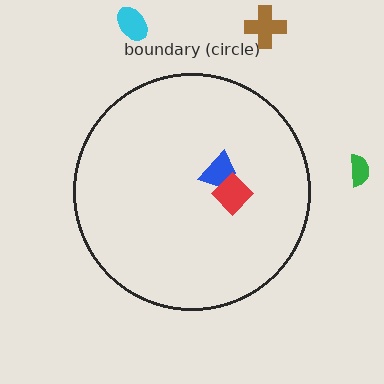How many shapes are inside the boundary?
2 inside, 3 outside.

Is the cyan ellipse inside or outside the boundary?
Outside.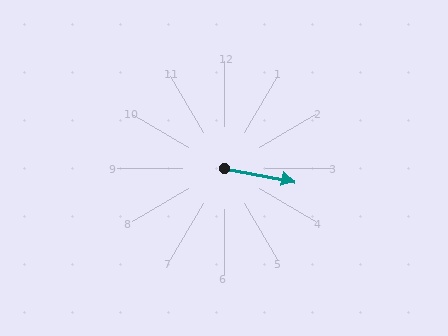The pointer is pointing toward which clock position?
Roughly 3 o'clock.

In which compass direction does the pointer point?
East.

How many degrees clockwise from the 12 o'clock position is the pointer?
Approximately 101 degrees.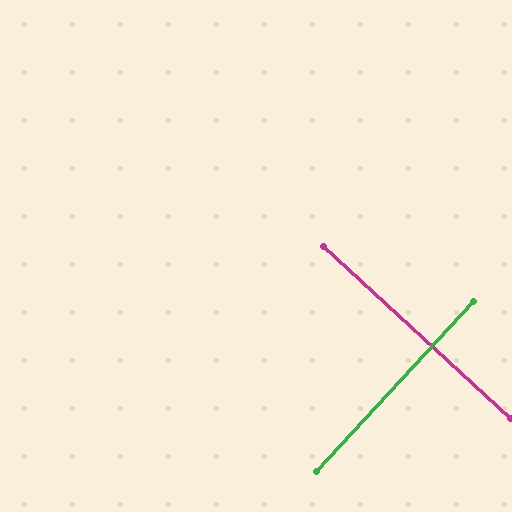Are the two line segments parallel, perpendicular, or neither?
Perpendicular — they meet at approximately 90°.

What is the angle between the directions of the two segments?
Approximately 90 degrees.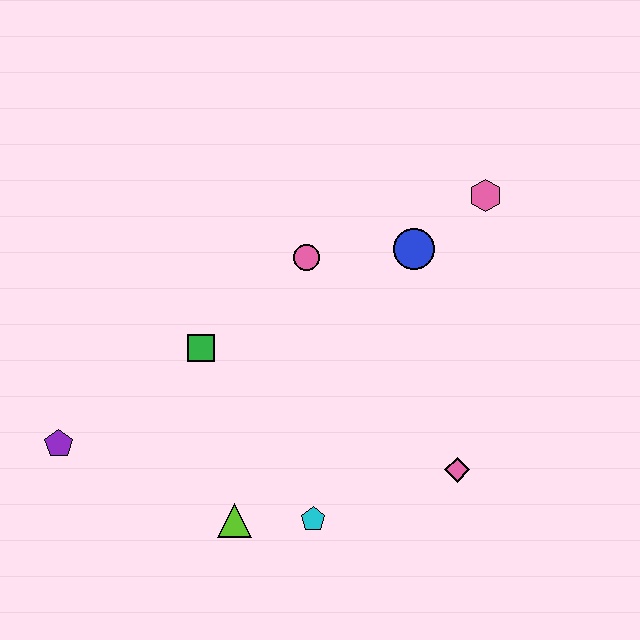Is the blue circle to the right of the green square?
Yes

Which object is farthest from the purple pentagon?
The pink hexagon is farthest from the purple pentagon.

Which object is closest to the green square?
The pink circle is closest to the green square.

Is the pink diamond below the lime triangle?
No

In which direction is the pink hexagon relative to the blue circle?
The pink hexagon is to the right of the blue circle.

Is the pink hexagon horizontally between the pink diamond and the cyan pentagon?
No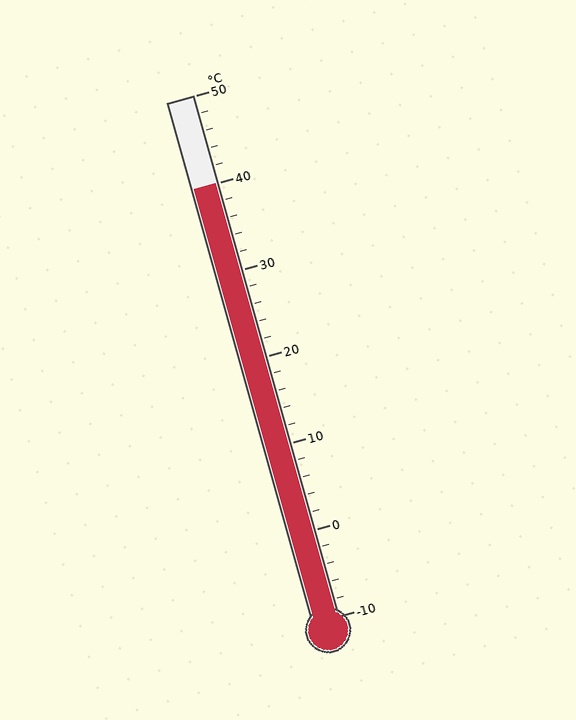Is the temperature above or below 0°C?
The temperature is above 0°C.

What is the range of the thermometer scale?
The thermometer scale ranges from -10°C to 50°C.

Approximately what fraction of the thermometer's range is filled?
The thermometer is filled to approximately 85% of its range.